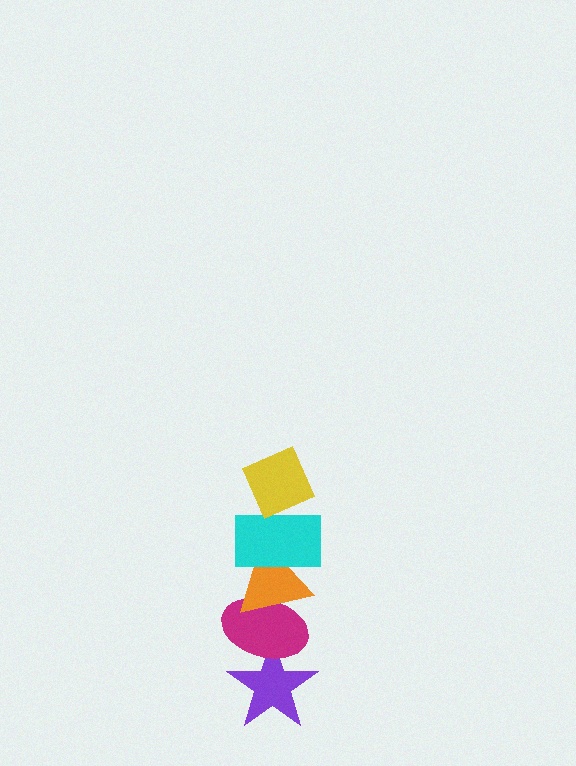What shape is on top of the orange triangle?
The cyan rectangle is on top of the orange triangle.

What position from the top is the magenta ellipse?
The magenta ellipse is 4th from the top.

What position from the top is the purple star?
The purple star is 5th from the top.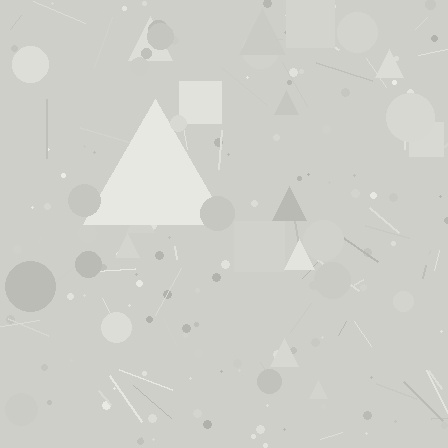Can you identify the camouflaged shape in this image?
The camouflaged shape is a triangle.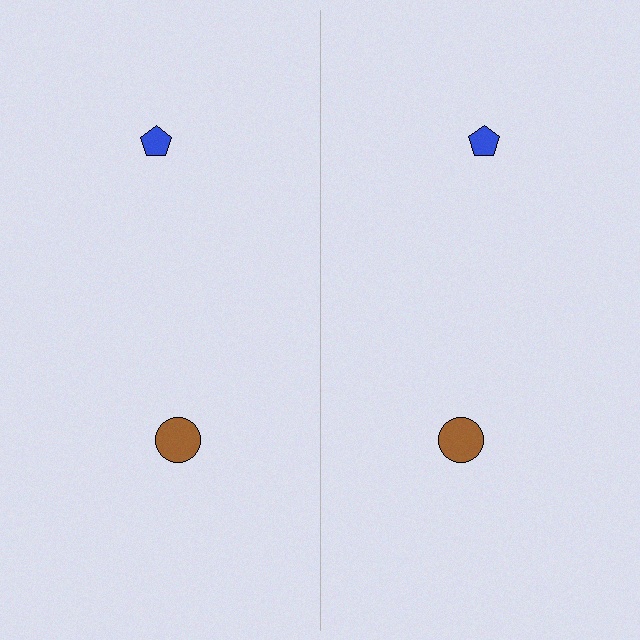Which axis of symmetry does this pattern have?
The pattern has a vertical axis of symmetry running through the center of the image.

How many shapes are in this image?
There are 4 shapes in this image.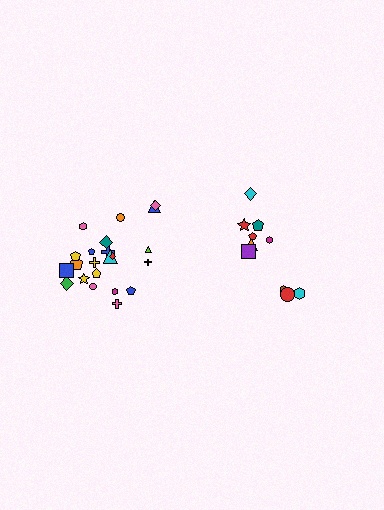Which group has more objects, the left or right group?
The left group.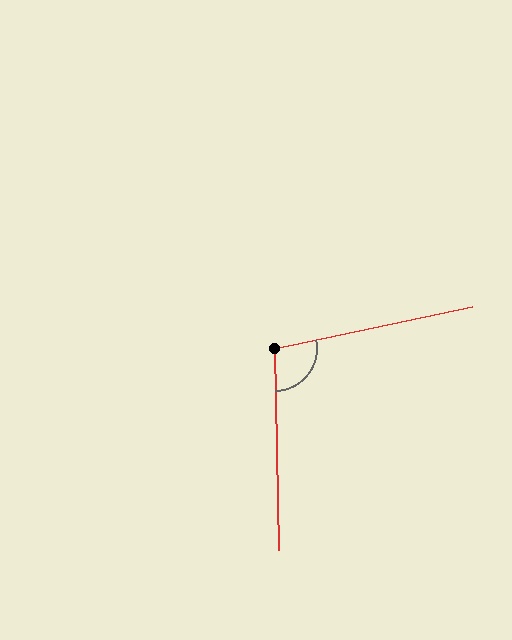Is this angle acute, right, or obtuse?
It is obtuse.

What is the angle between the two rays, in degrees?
Approximately 101 degrees.